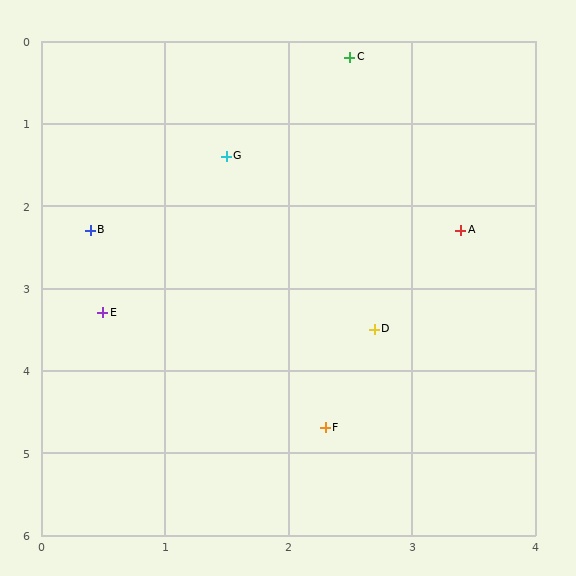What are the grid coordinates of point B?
Point B is at approximately (0.4, 2.3).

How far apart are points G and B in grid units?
Points G and B are about 1.4 grid units apart.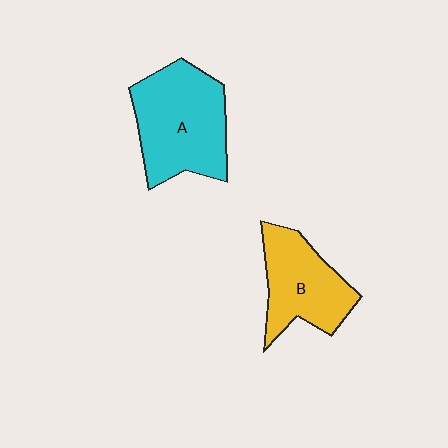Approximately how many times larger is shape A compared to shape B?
Approximately 1.3 times.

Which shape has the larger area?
Shape A (cyan).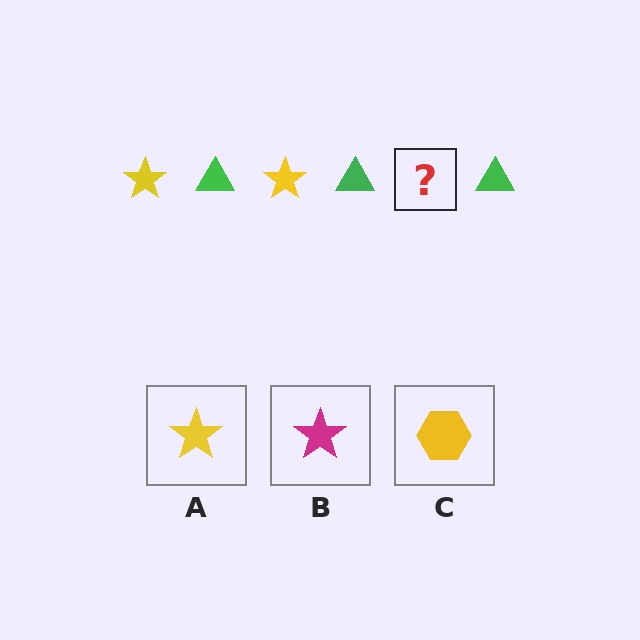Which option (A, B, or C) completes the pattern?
A.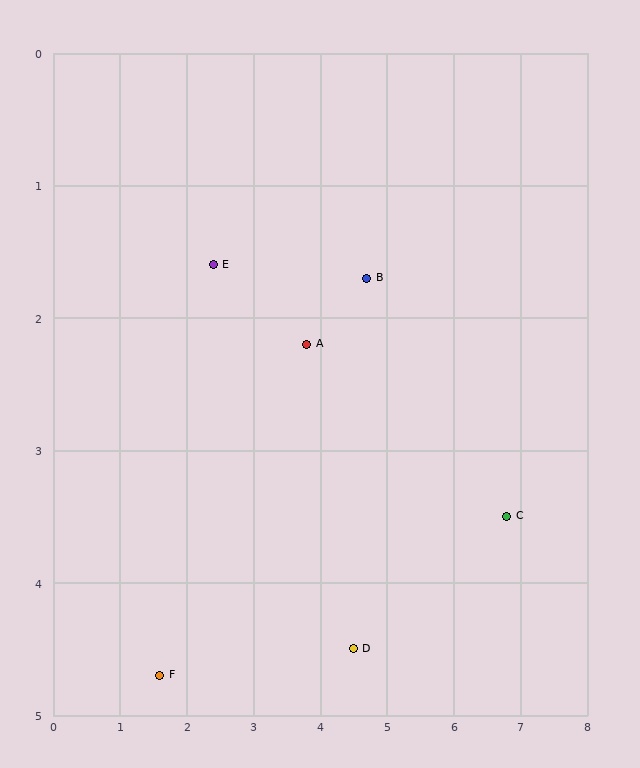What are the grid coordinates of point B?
Point B is at approximately (4.7, 1.7).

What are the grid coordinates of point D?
Point D is at approximately (4.5, 4.5).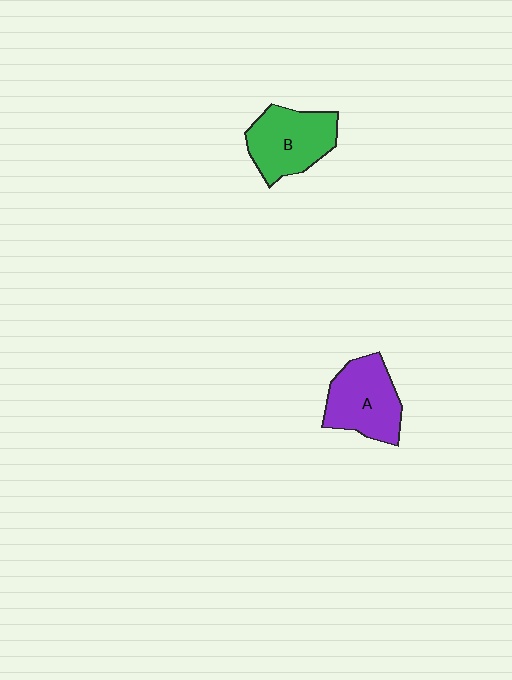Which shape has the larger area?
Shape B (green).